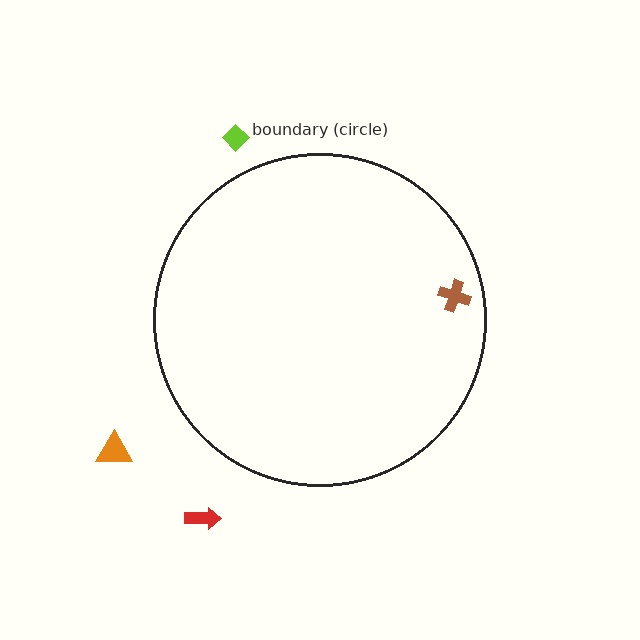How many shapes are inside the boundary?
1 inside, 3 outside.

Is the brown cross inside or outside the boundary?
Inside.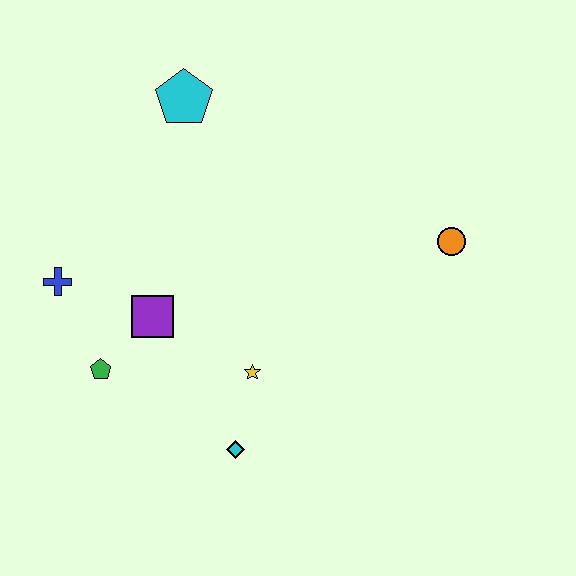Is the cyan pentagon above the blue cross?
Yes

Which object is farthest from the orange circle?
The blue cross is farthest from the orange circle.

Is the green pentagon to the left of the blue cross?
No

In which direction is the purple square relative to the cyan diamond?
The purple square is above the cyan diamond.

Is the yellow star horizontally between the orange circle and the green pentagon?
Yes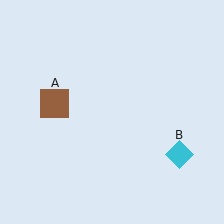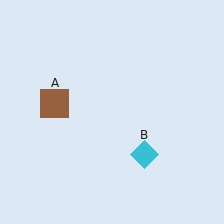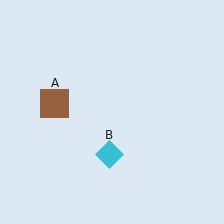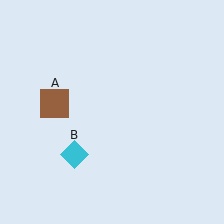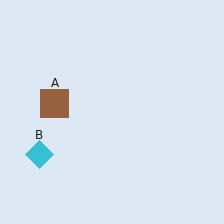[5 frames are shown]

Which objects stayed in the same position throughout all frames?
Brown square (object A) remained stationary.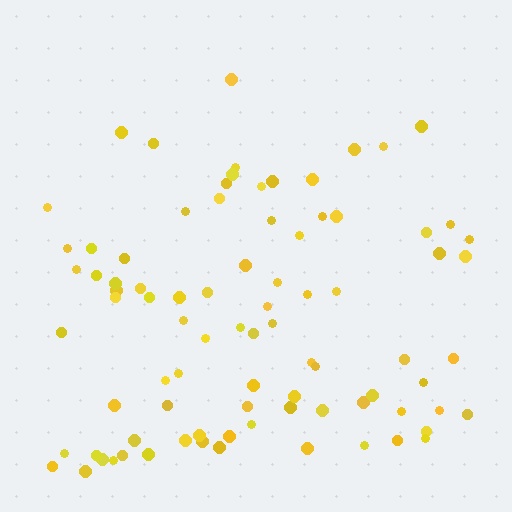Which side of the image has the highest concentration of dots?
The bottom.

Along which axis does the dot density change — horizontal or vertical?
Vertical.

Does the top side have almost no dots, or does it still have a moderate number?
Still a moderate number, just noticeably fewer than the bottom.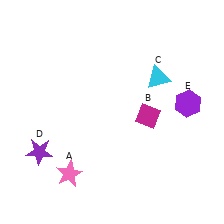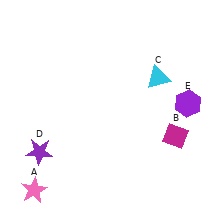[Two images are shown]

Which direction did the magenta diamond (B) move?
The magenta diamond (B) moved right.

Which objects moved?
The objects that moved are: the pink star (A), the magenta diamond (B).